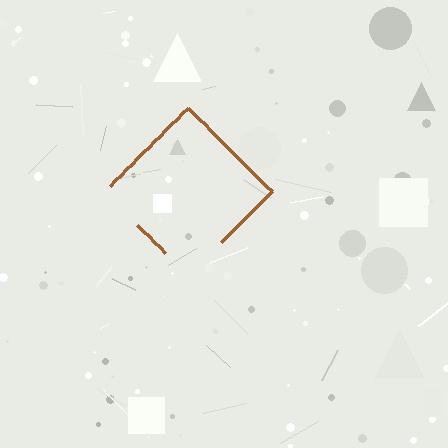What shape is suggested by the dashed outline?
The dashed outline suggests a diamond.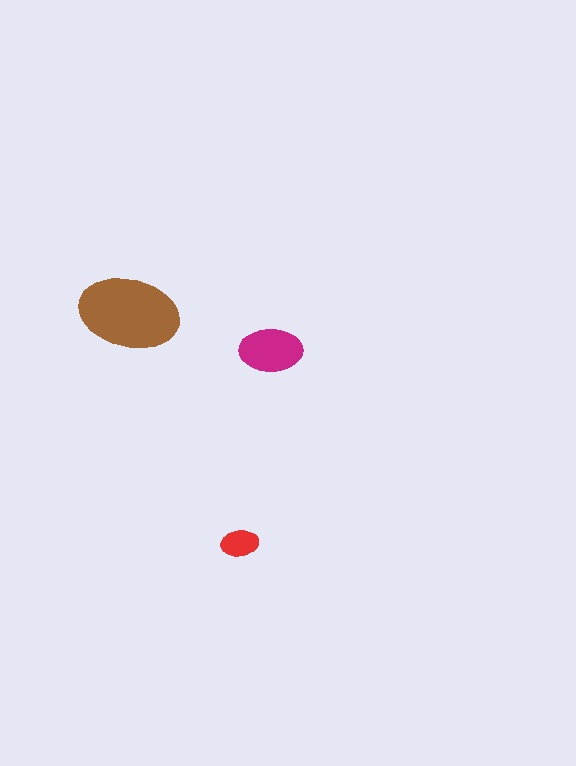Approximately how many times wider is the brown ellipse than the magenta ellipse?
About 1.5 times wider.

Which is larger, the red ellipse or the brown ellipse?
The brown one.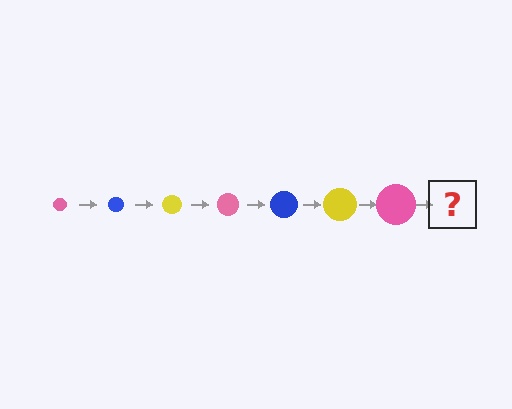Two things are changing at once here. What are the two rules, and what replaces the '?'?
The two rules are that the circle grows larger each step and the color cycles through pink, blue, and yellow. The '?' should be a blue circle, larger than the previous one.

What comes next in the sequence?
The next element should be a blue circle, larger than the previous one.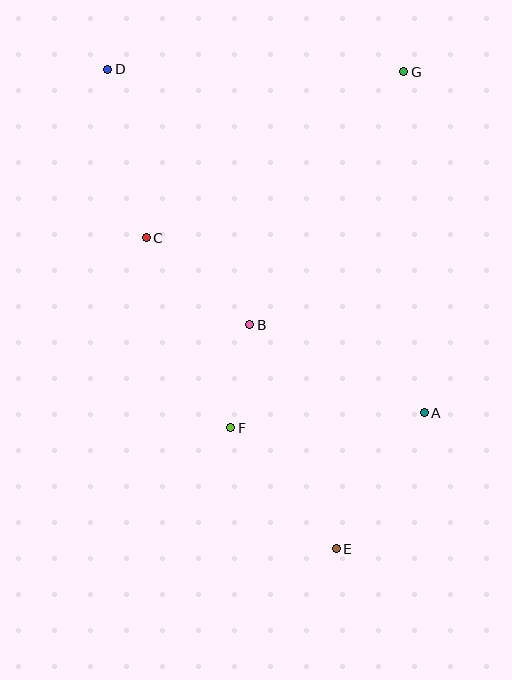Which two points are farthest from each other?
Points D and E are farthest from each other.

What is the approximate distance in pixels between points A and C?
The distance between A and C is approximately 329 pixels.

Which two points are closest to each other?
Points B and F are closest to each other.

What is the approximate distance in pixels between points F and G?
The distance between F and G is approximately 396 pixels.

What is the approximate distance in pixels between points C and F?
The distance between C and F is approximately 208 pixels.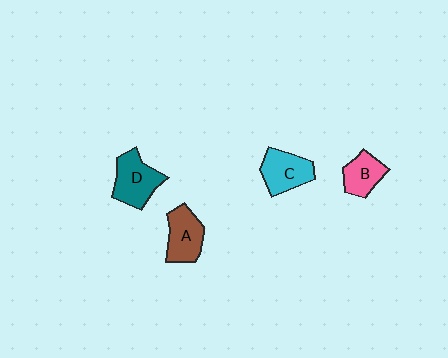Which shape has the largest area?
Shape D (teal).